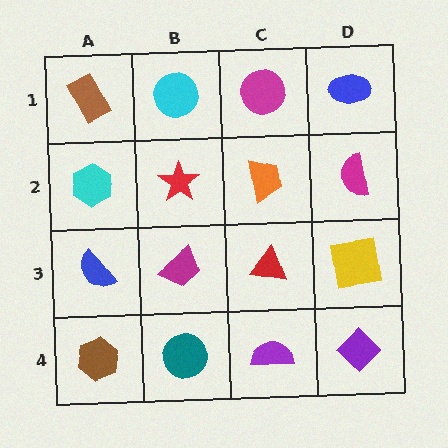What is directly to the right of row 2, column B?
An orange trapezoid.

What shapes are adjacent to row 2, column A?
A brown rectangle (row 1, column A), a blue semicircle (row 3, column A), a red star (row 2, column B).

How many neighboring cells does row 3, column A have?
3.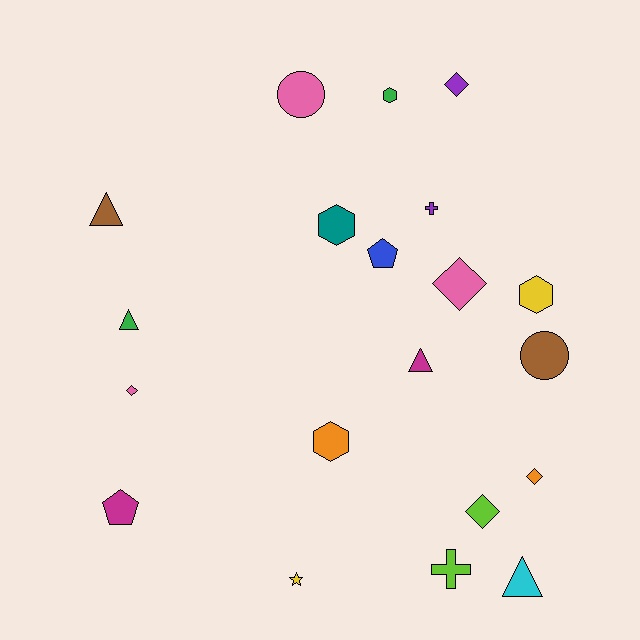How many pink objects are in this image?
There are 3 pink objects.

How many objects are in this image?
There are 20 objects.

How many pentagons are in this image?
There are 2 pentagons.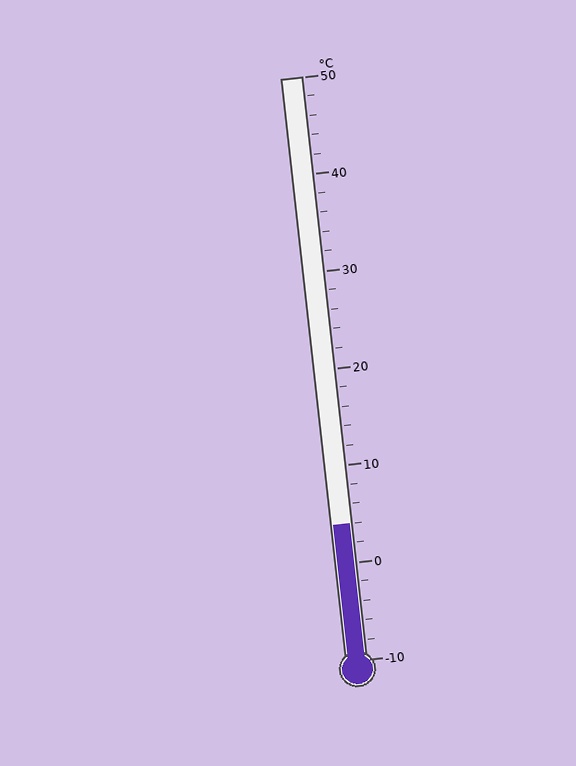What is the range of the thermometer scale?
The thermometer scale ranges from -10°C to 50°C.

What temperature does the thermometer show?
The thermometer shows approximately 4°C.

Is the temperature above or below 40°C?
The temperature is below 40°C.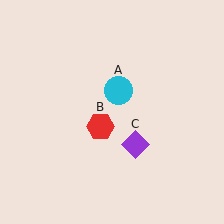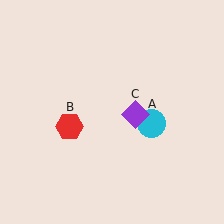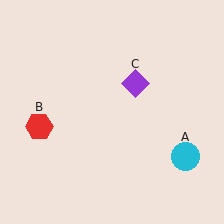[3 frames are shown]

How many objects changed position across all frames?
3 objects changed position: cyan circle (object A), red hexagon (object B), purple diamond (object C).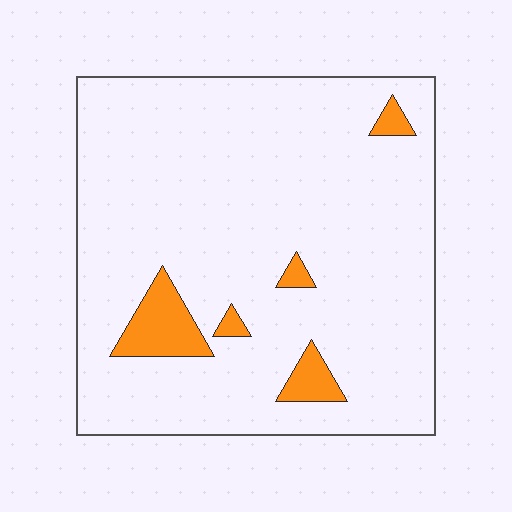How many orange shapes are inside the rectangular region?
5.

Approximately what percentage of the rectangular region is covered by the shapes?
Approximately 10%.